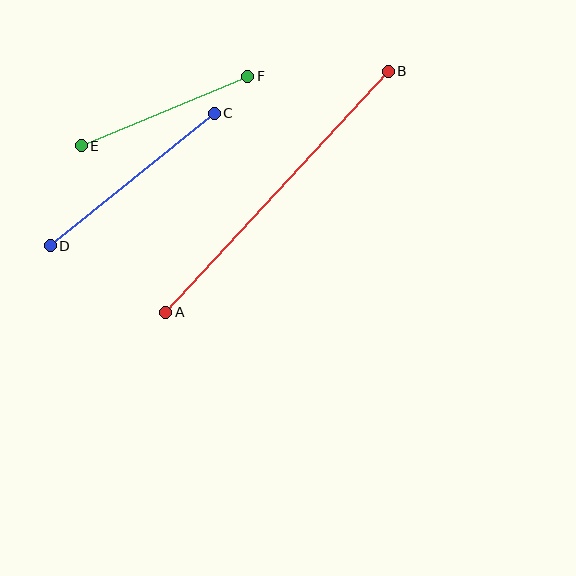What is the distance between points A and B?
The distance is approximately 328 pixels.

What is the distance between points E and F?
The distance is approximately 181 pixels.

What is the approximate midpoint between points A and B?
The midpoint is at approximately (277, 192) pixels.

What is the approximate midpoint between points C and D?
The midpoint is at approximately (132, 179) pixels.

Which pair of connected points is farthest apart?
Points A and B are farthest apart.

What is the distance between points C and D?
The distance is approximately 211 pixels.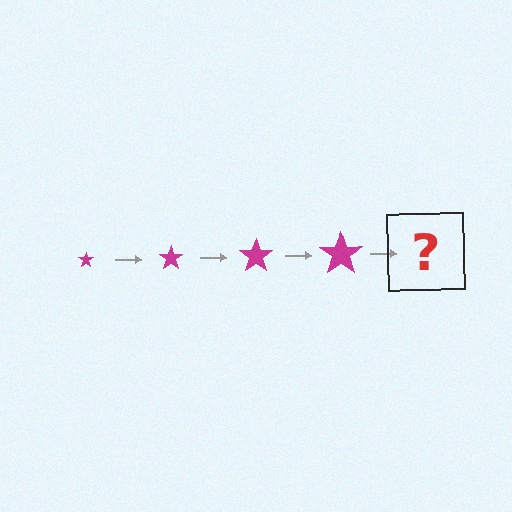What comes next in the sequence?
The next element should be a magenta star, larger than the previous one.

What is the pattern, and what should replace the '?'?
The pattern is that the star gets progressively larger each step. The '?' should be a magenta star, larger than the previous one.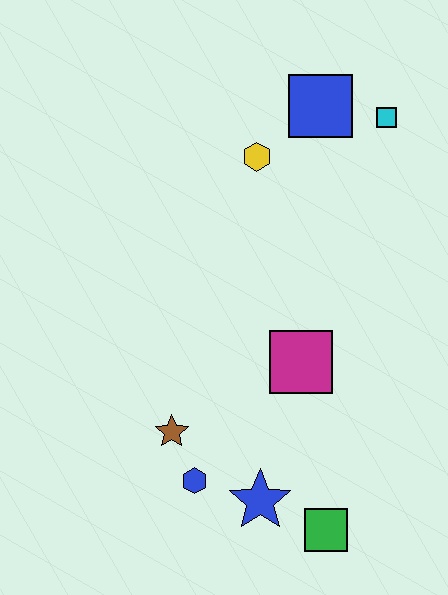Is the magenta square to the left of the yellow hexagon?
No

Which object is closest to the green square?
The blue star is closest to the green square.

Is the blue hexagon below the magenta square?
Yes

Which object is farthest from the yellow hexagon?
The green square is farthest from the yellow hexagon.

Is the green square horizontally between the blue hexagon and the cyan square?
Yes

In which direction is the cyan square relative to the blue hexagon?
The cyan square is above the blue hexagon.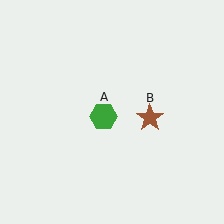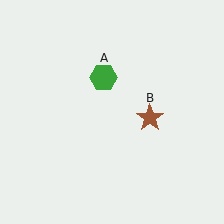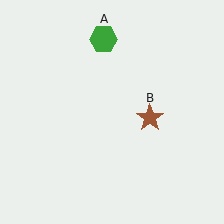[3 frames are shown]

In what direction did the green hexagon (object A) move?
The green hexagon (object A) moved up.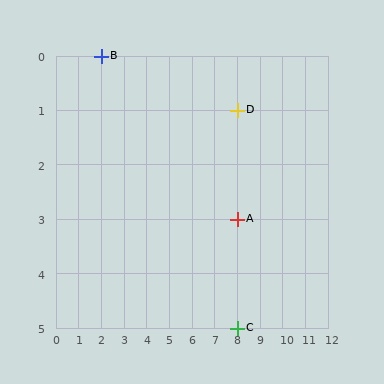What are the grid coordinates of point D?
Point D is at grid coordinates (8, 1).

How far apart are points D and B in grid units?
Points D and B are 6 columns and 1 row apart (about 6.1 grid units diagonally).